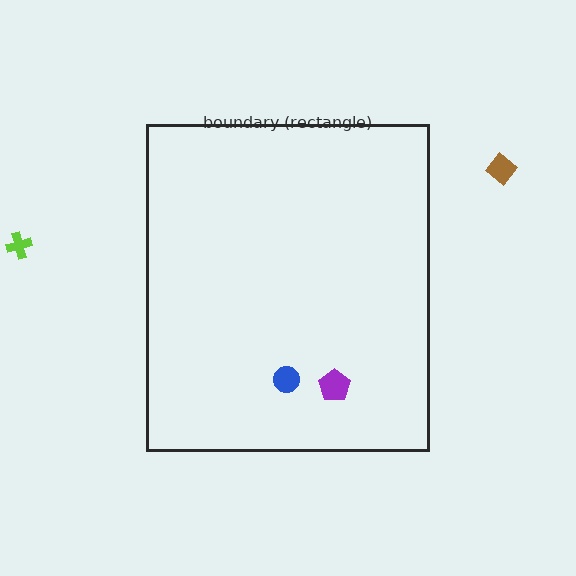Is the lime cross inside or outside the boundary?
Outside.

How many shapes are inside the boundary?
2 inside, 2 outside.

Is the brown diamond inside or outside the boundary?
Outside.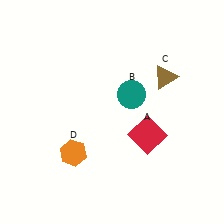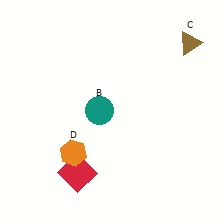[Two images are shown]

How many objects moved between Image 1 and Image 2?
3 objects moved between the two images.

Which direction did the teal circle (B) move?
The teal circle (B) moved left.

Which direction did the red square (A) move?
The red square (A) moved left.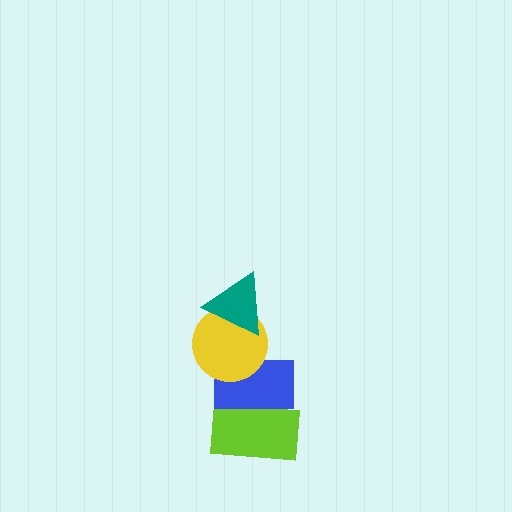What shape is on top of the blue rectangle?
The yellow circle is on top of the blue rectangle.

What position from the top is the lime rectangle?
The lime rectangle is 4th from the top.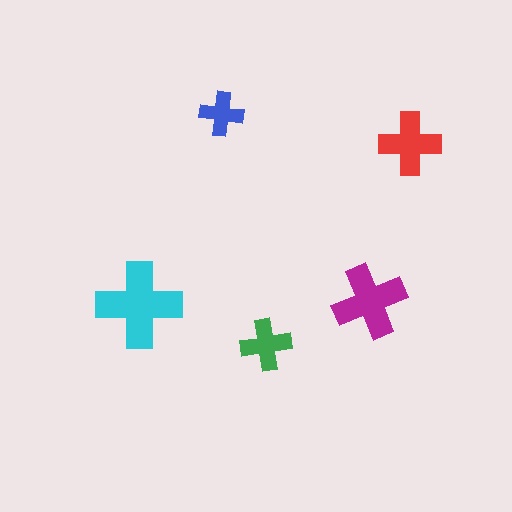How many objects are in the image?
There are 5 objects in the image.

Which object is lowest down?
The green cross is bottommost.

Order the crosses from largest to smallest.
the cyan one, the magenta one, the red one, the green one, the blue one.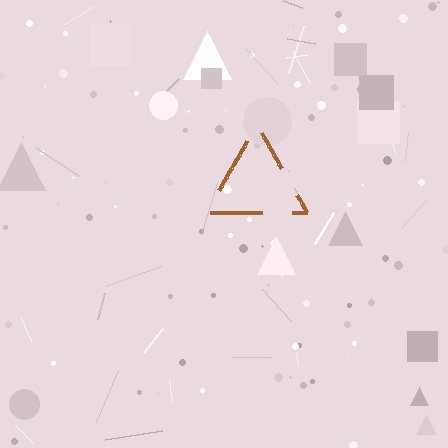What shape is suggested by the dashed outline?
The dashed outline suggests a triangle.